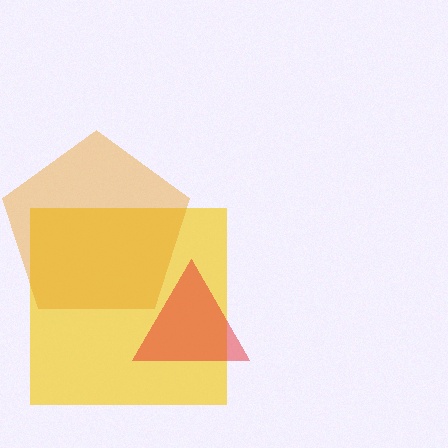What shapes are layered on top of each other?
The layered shapes are: a yellow square, an orange pentagon, a red triangle.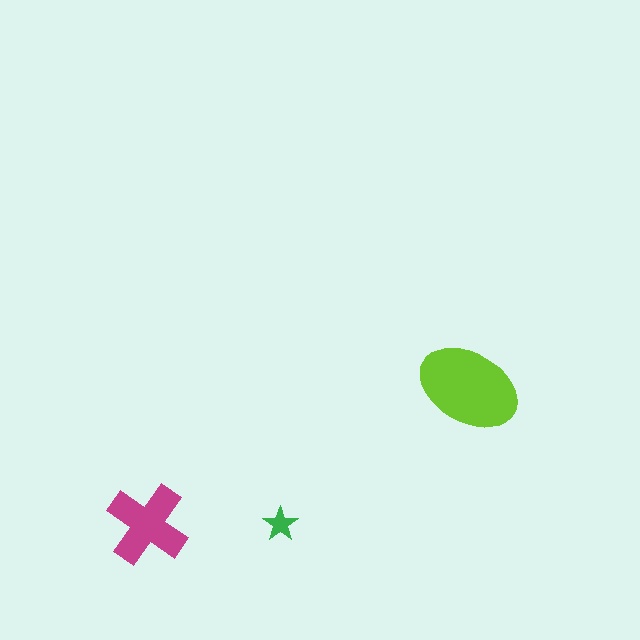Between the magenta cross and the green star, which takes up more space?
The magenta cross.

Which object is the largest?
The lime ellipse.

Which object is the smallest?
The green star.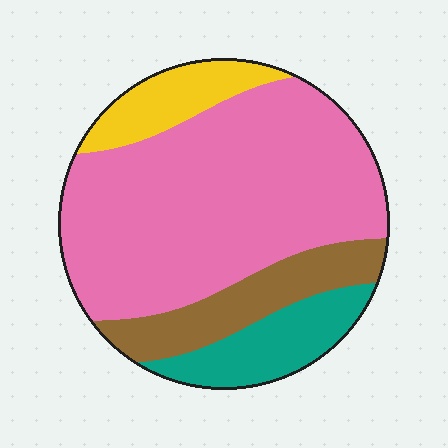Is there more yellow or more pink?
Pink.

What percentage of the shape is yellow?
Yellow takes up about one tenth (1/10) of the shape.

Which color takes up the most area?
Pink, at roughly 60%.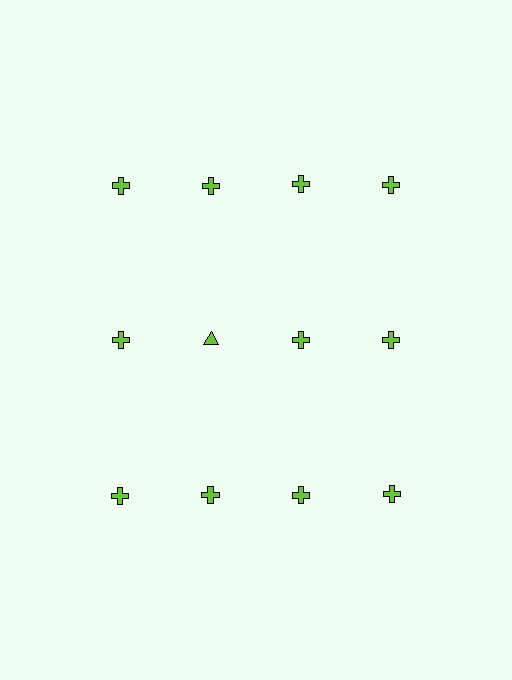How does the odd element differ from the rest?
It has a different shape: triangle instead of cross.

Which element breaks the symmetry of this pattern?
The lime triangle in the second row, second from left column breaks the symmetry. All other shapes are lime crosses.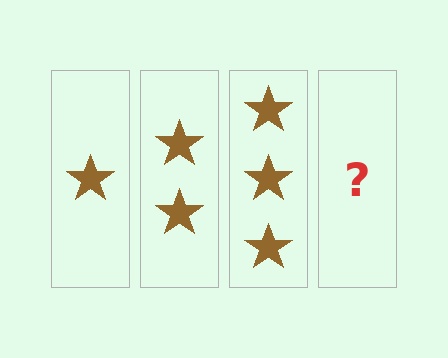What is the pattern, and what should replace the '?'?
The pattern is that each step adds one more star. The '?' should be 4 stars.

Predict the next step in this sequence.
The next step is 4 stars.